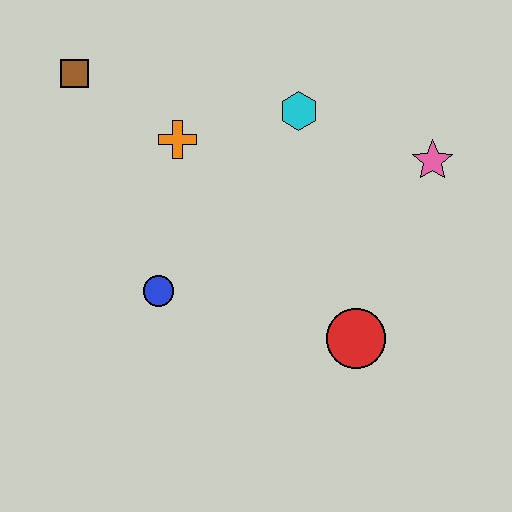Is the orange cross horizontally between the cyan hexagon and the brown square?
Yes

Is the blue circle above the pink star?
No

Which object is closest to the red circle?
The pink star is closest to the red circle.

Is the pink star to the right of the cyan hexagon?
Yes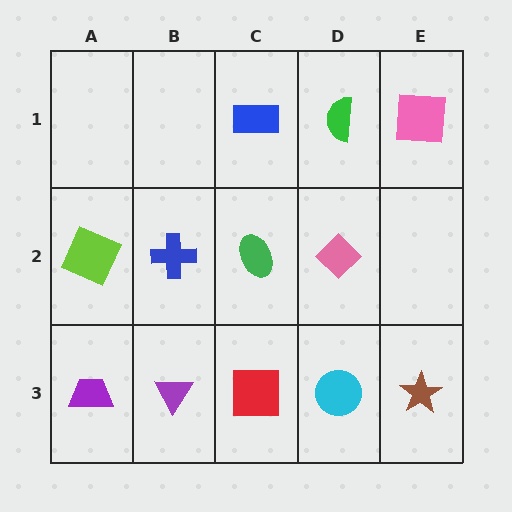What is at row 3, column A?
A purple trapezoid.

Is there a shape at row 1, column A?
No, that cell is empty.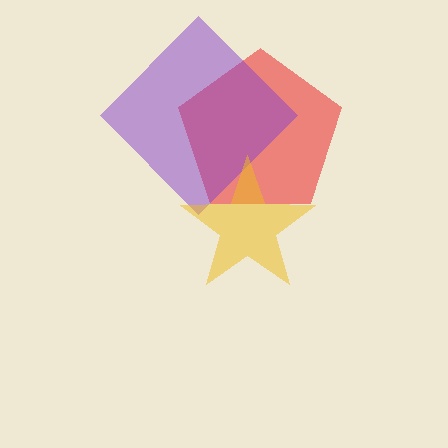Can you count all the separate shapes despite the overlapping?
Yes, there are 3 separate shapes.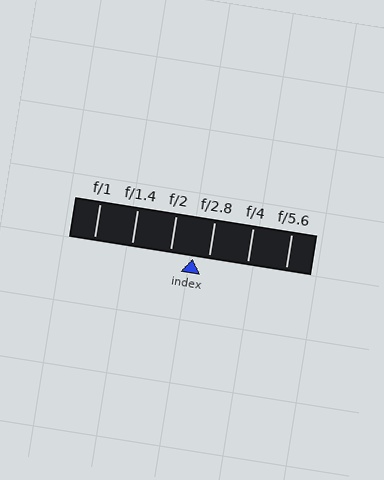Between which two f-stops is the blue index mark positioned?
The index mark is between f/2 and f/2.8.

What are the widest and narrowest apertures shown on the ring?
The widest aperture shown is f/1 and the narrowest is f/5.6.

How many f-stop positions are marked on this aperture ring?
There are 6 f-stop positions marked.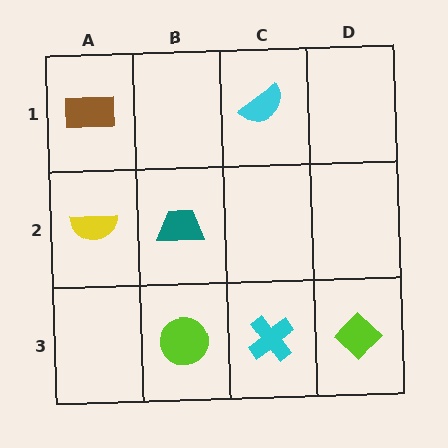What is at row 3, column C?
A cyan cross.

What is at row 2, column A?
A yellow semicircle.